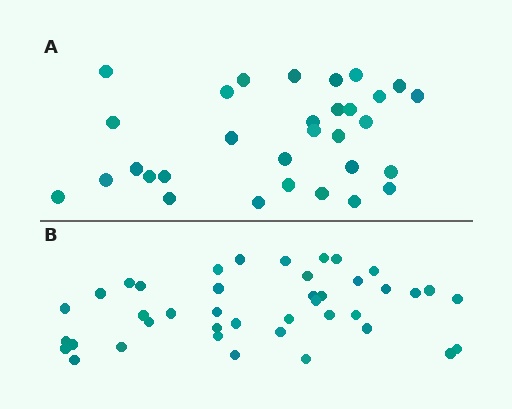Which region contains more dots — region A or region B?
Region B (the bottom region) has more dots.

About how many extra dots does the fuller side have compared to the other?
Region B has roughly 10 or so more dots than region A.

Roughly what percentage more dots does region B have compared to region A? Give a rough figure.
About 30% more.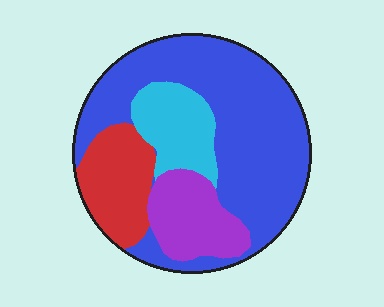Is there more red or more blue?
Blue.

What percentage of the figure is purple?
Purple covers around 15% of the figure.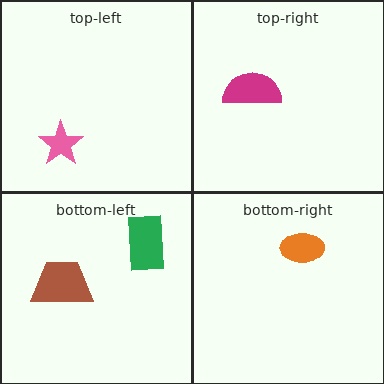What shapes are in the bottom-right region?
The orange ellipse.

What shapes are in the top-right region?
The magenta semicircle.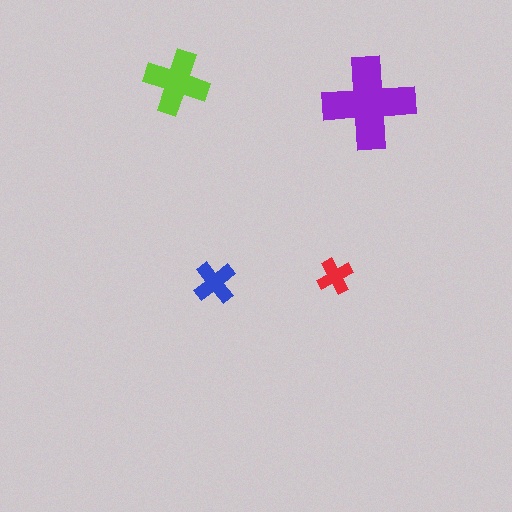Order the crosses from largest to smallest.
the purple one, the lime one, the blue one, the red one.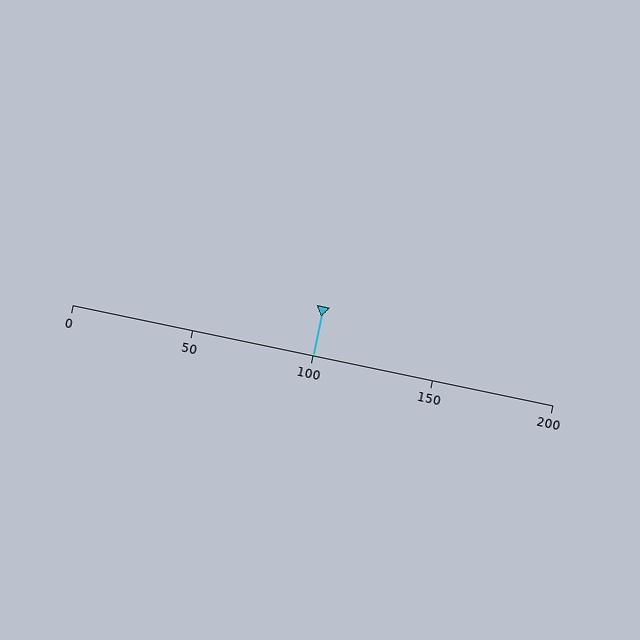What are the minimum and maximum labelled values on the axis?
The axis runs from 0 to 200.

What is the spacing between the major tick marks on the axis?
The major ticks are spaced 50 apart.